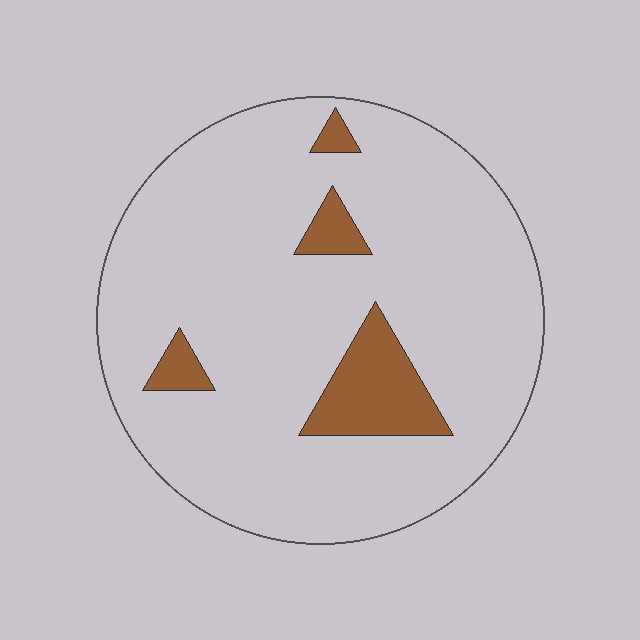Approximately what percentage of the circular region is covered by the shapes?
Approximately 10%.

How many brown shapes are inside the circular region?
4.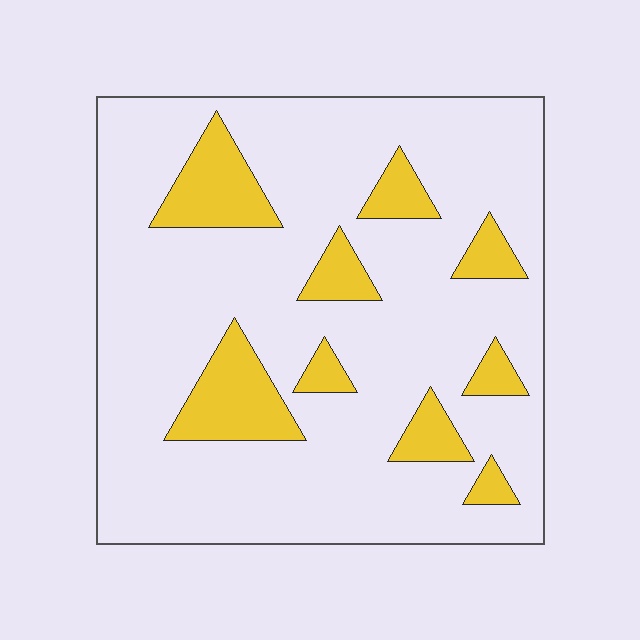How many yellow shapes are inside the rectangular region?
9.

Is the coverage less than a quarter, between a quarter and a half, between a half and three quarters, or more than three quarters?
Less than a quarter.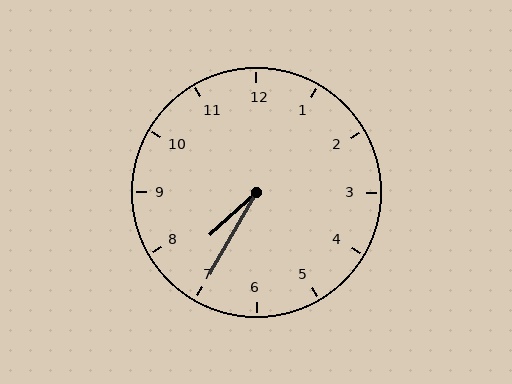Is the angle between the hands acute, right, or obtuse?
It is acute.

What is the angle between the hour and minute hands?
Approximately 18 degrees.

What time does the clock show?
7:35.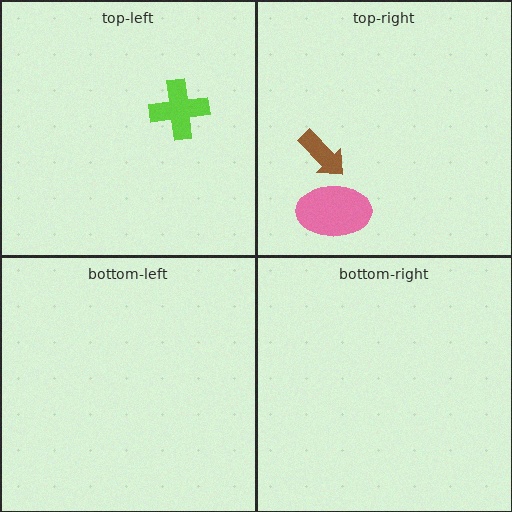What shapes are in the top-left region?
The lime cross.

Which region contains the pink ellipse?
The top-right region.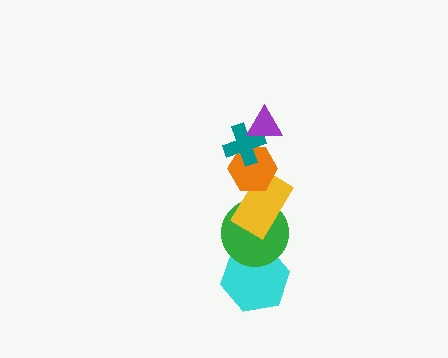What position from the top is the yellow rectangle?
The yellow rectangle is 4th from the top.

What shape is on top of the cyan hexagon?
The green circle is on top of the cyan hexagon.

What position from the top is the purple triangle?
The purple triangle is 1st from the top.